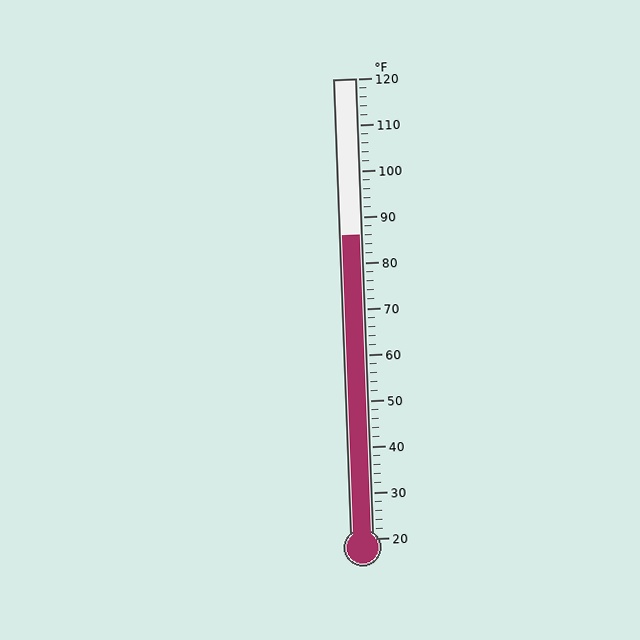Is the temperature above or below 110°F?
The temperature is below 110°F.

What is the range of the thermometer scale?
The thermometer scale ranges from 20°F to 120°F.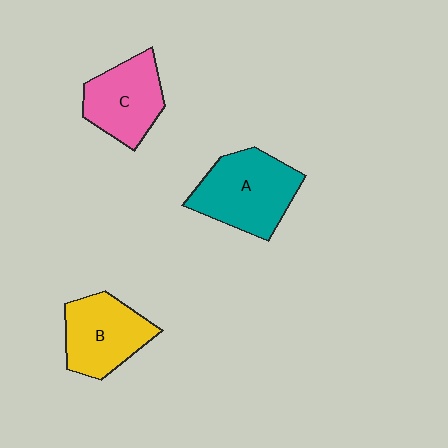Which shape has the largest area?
Shape A (teal).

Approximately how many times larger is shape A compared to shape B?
Approximately 1.2 times.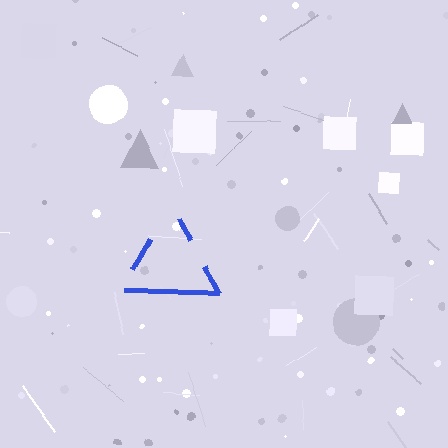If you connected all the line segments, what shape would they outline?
They would outline a triangle.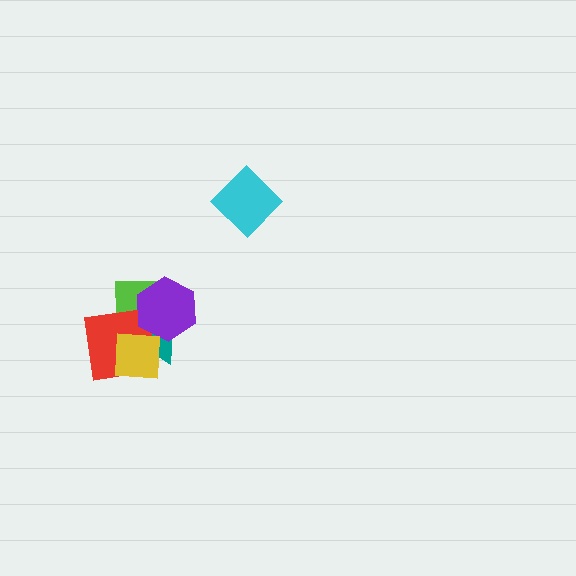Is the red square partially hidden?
Yes, it is partially covered by another shape.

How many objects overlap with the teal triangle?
4 objects overlap with the teal triangle.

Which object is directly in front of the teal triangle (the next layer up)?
The lime rectangle is directly in front of the teal triangle.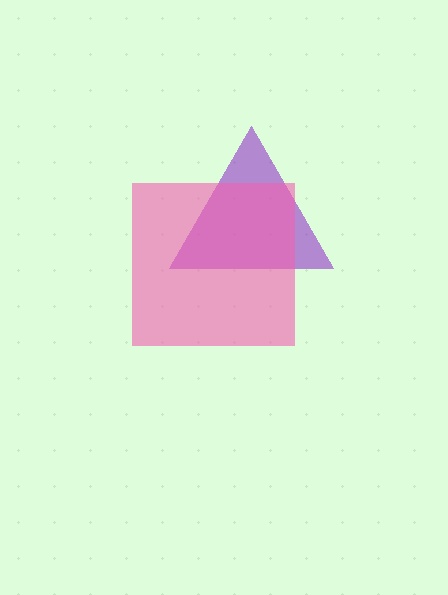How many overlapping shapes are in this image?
There are 2 overlapping shapes in the image.